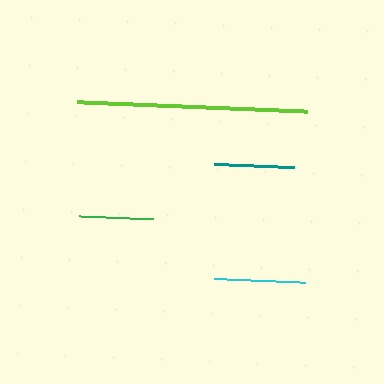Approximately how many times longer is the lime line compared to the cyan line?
The lime line is approximately 2.5 times the length of the cyan line.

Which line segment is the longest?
The lime line is the longest at approximately 231 pixels.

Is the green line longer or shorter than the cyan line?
The cyan line is longer than the green line.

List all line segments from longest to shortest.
From longest to shortest: lime, cyan, teal, green.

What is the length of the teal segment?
The teal segment is approximately 80 pixels long.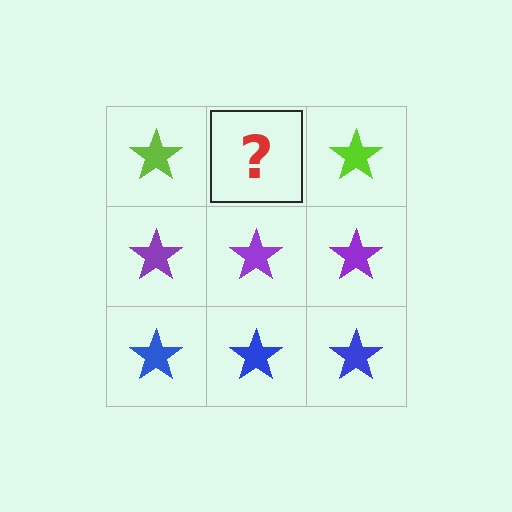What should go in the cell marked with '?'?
The missing cell should contain a lime star.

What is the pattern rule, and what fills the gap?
The rule is that each row has a consistent color. The gap should be filled with a lime star.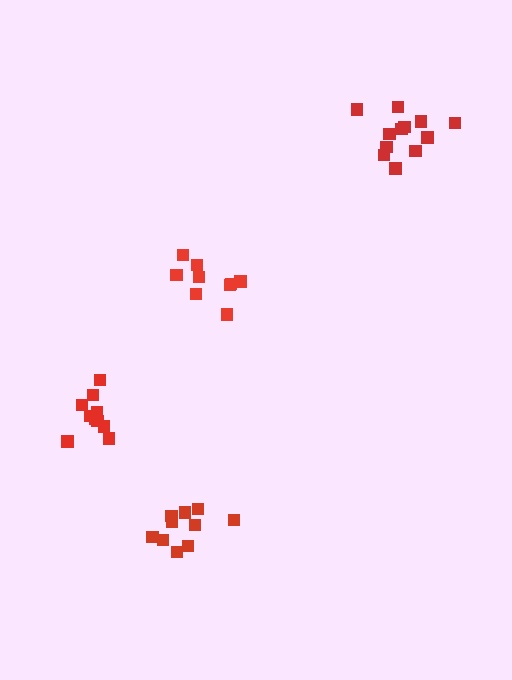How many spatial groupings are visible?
There are 4 spatial groupings.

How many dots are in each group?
Group 1: 10 dots, Group 2: 10 dots, Group 3: 9 dots, Group 4: 12 dots (41 total).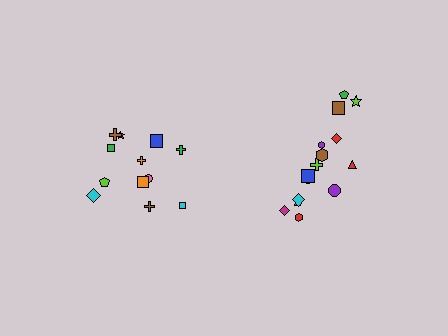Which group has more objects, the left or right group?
The right group.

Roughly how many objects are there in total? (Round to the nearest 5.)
Roughly 25 objects in total.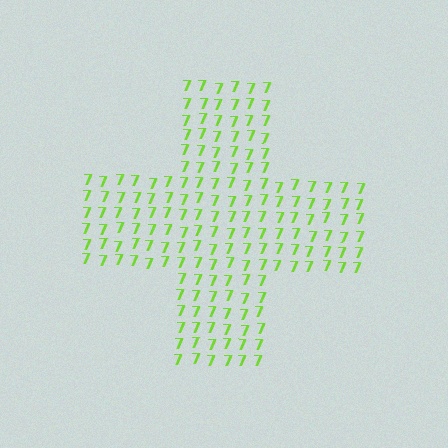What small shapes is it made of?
It is made of small digit 7's.